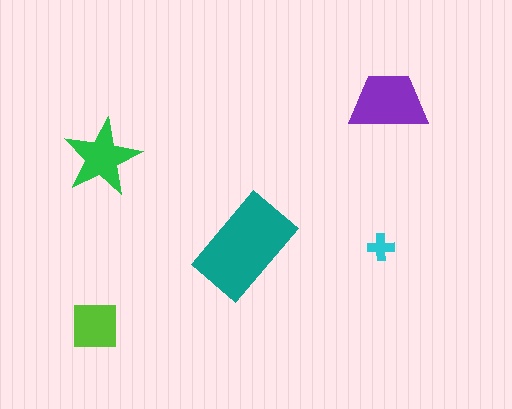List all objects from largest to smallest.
The teal rectangle, the purple trapezoid, the green star, the lime square, the cyan cross.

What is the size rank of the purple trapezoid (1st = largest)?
2nd.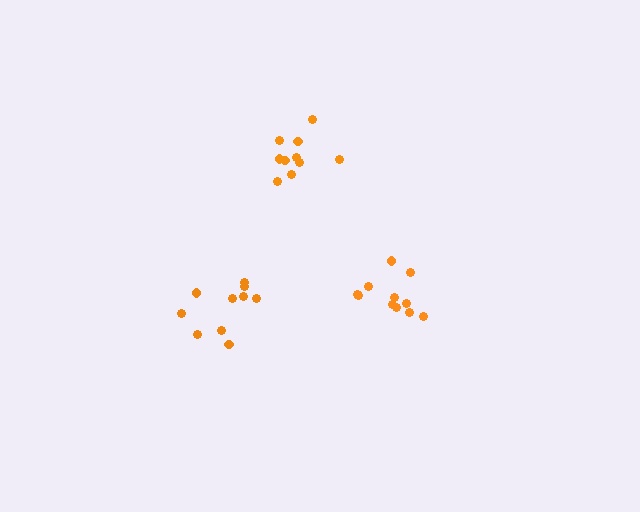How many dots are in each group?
Group 1: 11 dots, Group 2: 10 dots, Group 3: 10 dots (31 total).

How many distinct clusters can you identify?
There are 3 distinct clusters.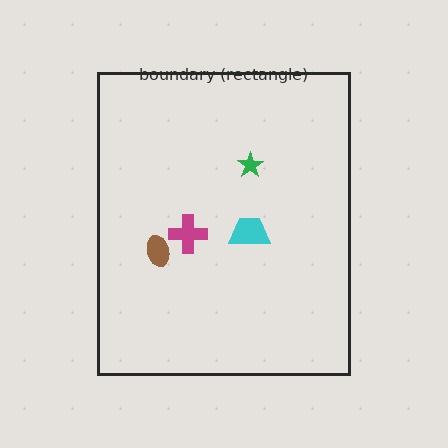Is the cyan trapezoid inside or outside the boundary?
Inside.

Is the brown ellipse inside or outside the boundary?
Inside.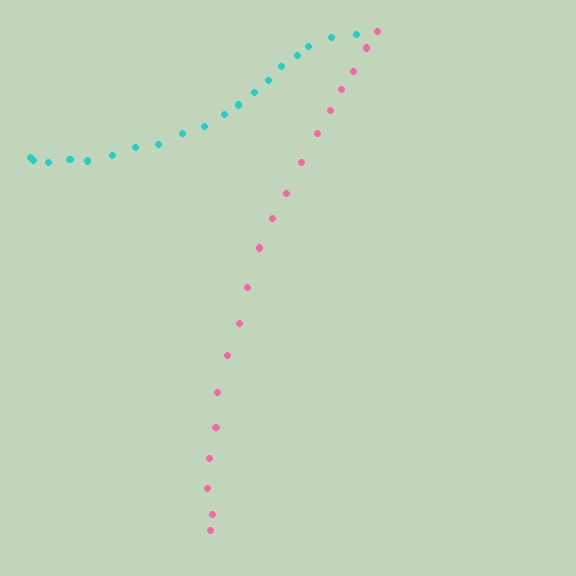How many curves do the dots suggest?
There are 2 distinct paths.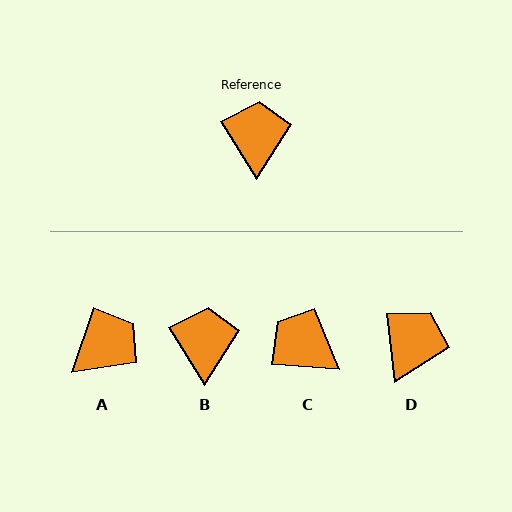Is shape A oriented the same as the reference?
No, it is off by about 49 degrees.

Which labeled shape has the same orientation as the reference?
B.